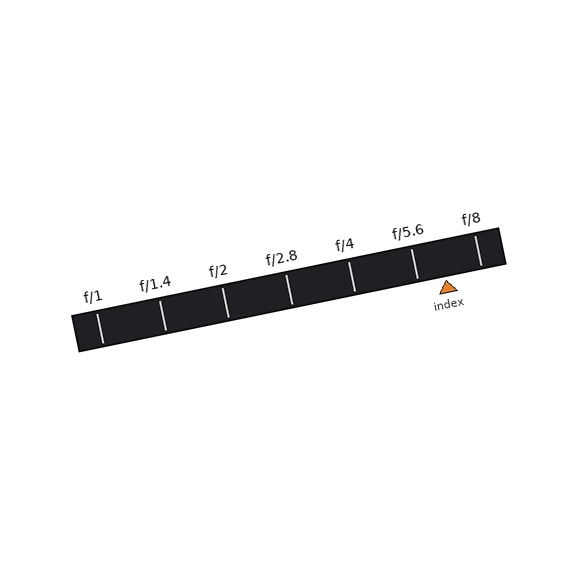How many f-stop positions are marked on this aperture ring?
There are 7 f-stop positions marked.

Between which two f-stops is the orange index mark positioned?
The index mark is between f/5.6 and f/8.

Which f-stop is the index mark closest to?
The index mark is closest to f/5.6.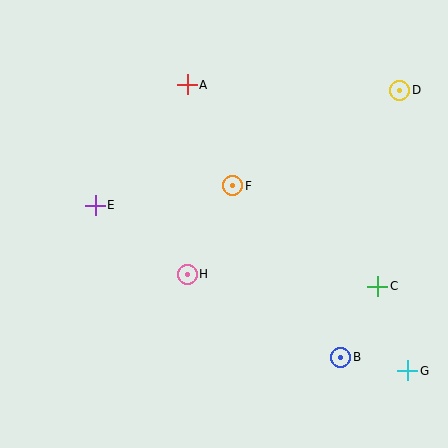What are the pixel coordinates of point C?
Point C is at (378, 286).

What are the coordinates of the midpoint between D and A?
The midpoint between D and A is at (294, 87).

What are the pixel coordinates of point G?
Point G is at (408, 371).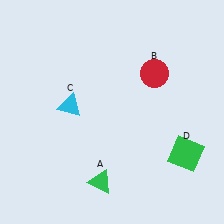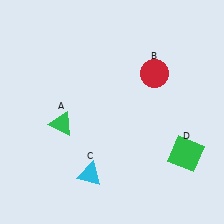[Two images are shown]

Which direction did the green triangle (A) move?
The green triangle (A) moved up.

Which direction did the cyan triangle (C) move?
The cyan triangle (C) moved down.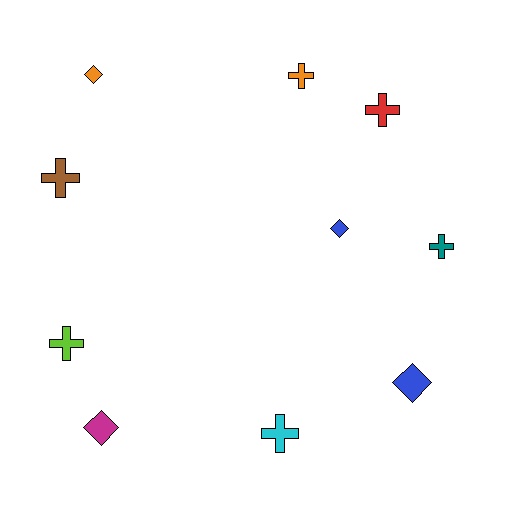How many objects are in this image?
There are 10 objects.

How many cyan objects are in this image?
There is 1 cyan object.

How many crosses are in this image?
There are 6 crosses.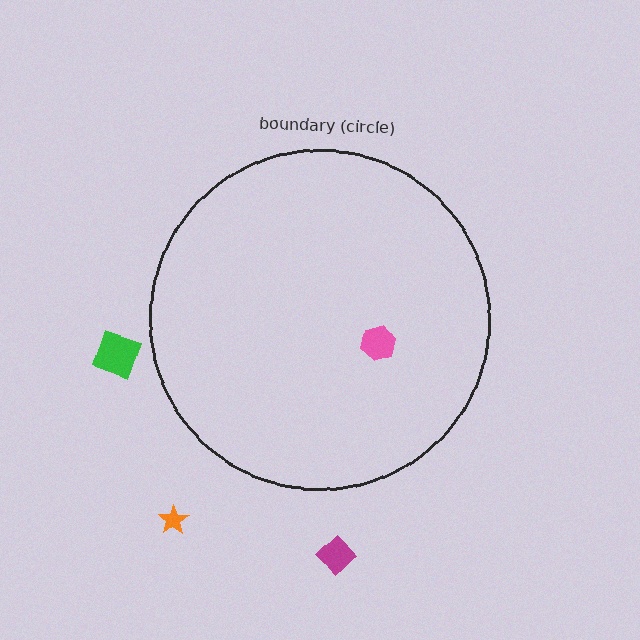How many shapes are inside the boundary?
1 inside, 3 outside.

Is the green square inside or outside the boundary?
Outside.